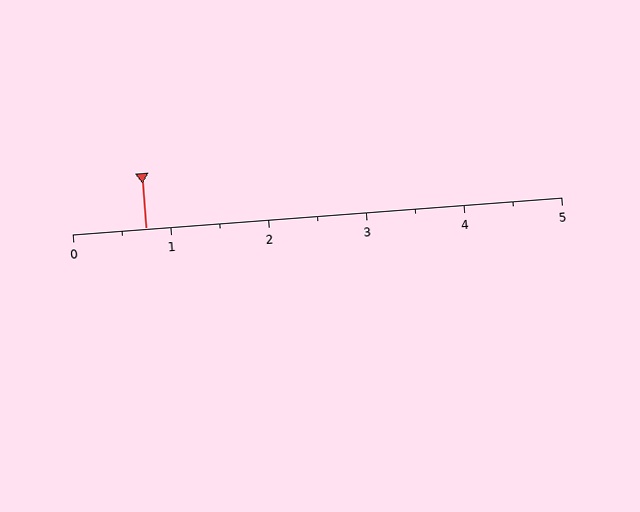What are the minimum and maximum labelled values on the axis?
The axis runs from 0 to 5.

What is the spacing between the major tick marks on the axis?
The major ticks are spaced 1 apart.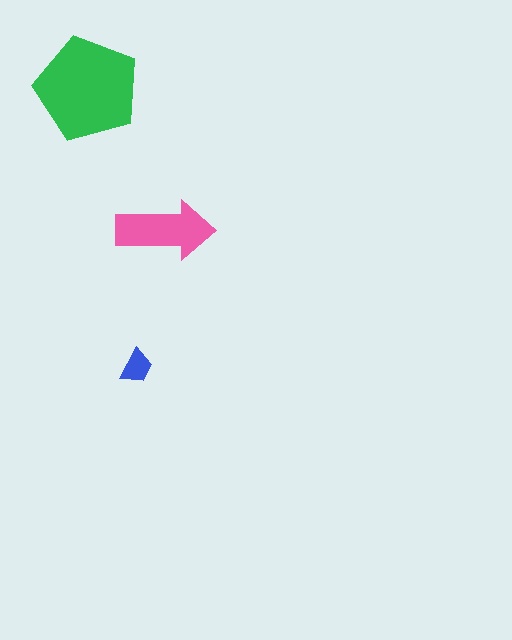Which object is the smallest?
The blue trapezoid.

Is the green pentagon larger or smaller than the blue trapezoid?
Larger.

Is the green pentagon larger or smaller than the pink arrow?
Larger.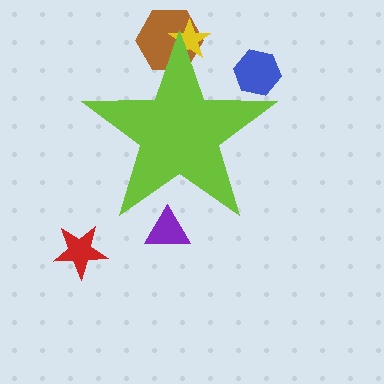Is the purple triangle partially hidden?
Yes, the purple triangle is partially hidden behind the lime star.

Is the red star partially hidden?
No, the red star is fully visible.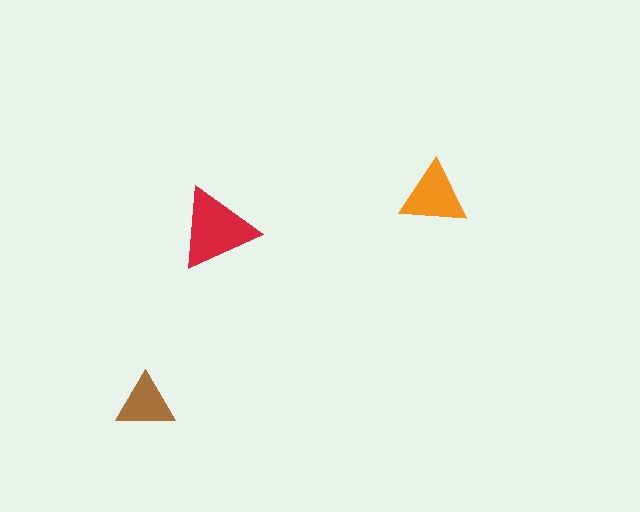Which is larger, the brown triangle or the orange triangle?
The orange one.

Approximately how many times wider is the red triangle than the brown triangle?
About 1.5 times wider.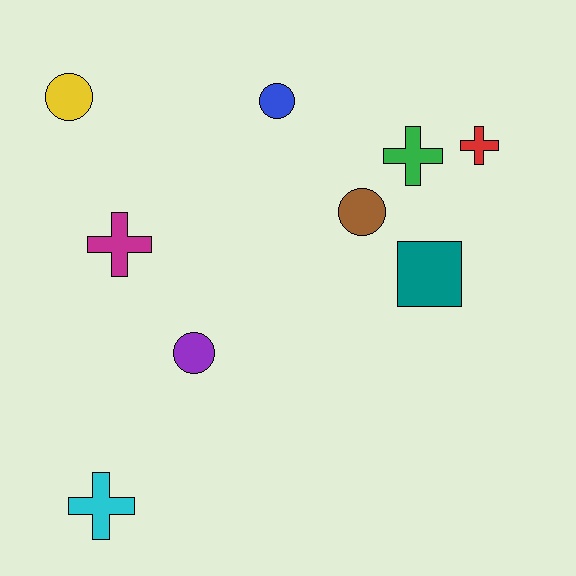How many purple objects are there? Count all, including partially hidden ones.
There is 1 purple object.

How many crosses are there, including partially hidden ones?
There are 4 crosses.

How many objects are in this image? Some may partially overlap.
There are 9 objects.